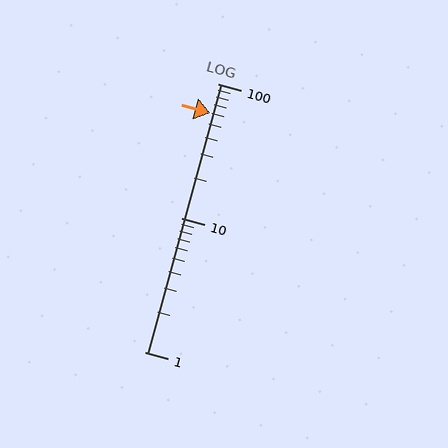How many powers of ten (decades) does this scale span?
The scale spans 2 decades, from 1 to 100.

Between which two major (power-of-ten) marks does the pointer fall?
The pointer is between 10 and 100.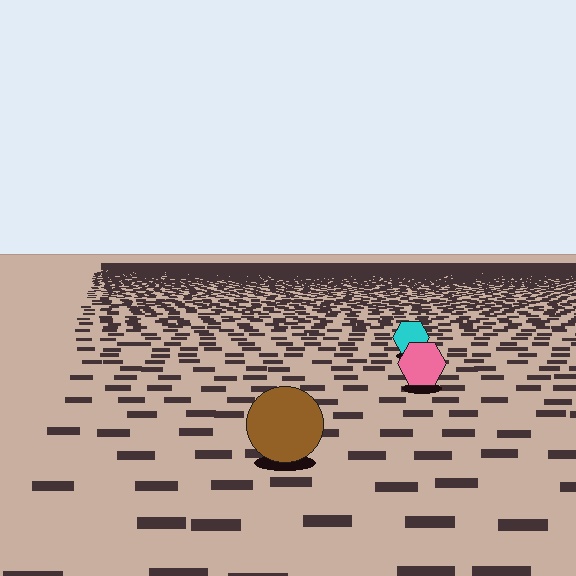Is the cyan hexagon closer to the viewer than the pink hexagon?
No. The pink hexagon is closer — you can tell from the texture gradient: the ground texture is coarser near it.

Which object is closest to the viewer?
The brown circle is closest. The texture marks near it are larger and more spread out.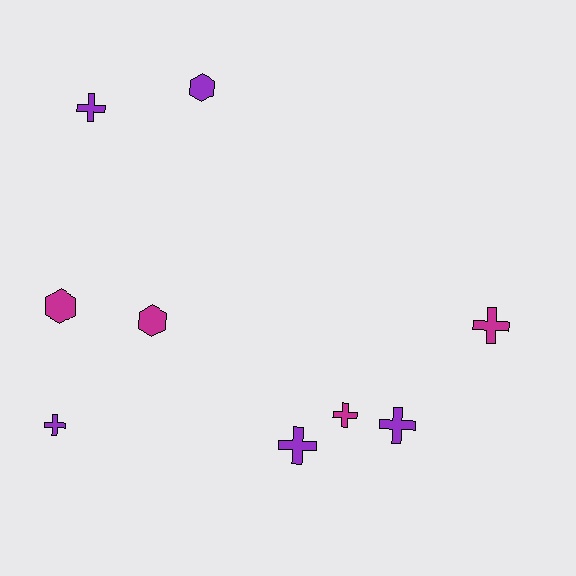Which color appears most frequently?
Purple, with 5 objects.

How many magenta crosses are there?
There are 2 magenta crosses.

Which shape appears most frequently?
Cross, with 6 objects.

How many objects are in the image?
There are 9 objects.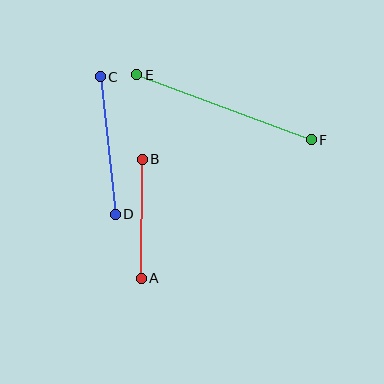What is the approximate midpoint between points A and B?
The midpoint is at approximately (142, 219) pixels.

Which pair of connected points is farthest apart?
Points E and F are farthest apart.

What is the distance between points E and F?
The distance is approximately 186 pixels.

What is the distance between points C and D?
The distance is approximately 138 pixels.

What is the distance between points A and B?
The distance is approximately 119 pixels.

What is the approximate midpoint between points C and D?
The midpoint is at approximately (108, 145) pixels.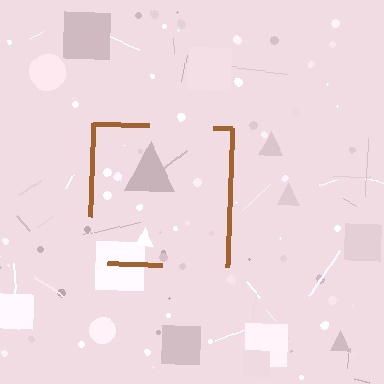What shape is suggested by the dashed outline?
The dashed outline suggests a square.